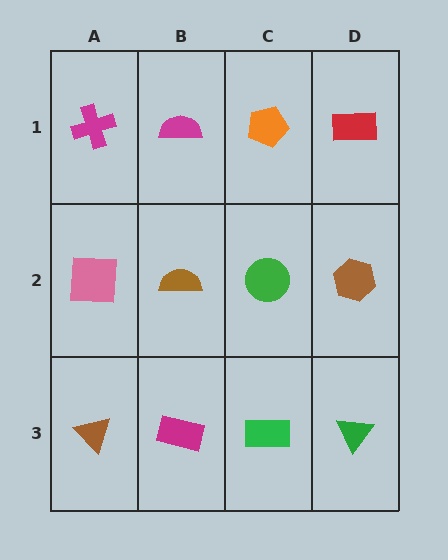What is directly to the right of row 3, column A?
A magenta rectangle.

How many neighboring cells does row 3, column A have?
2.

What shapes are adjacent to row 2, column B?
A magenta semicircle (row 1, column B), a magenta rectangle (row 3, column B), a pink square (row 2, column A), a green circle (row 2, column C).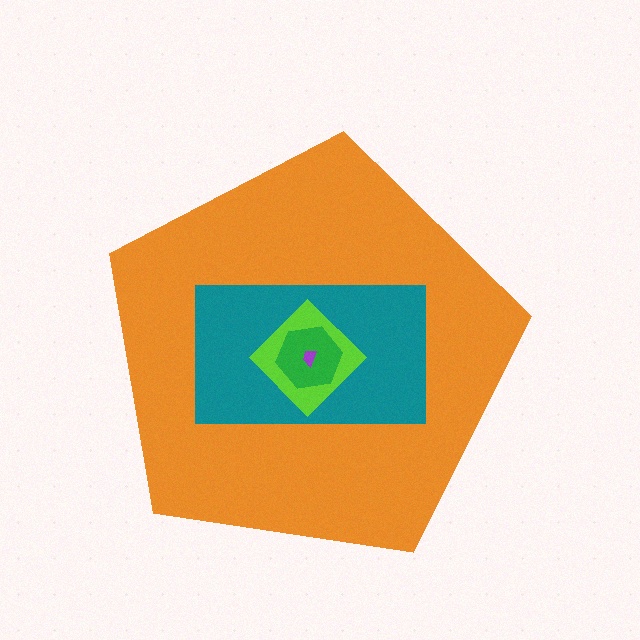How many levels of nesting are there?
5.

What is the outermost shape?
The orange pentagon.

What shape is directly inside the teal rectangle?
The lime diamond.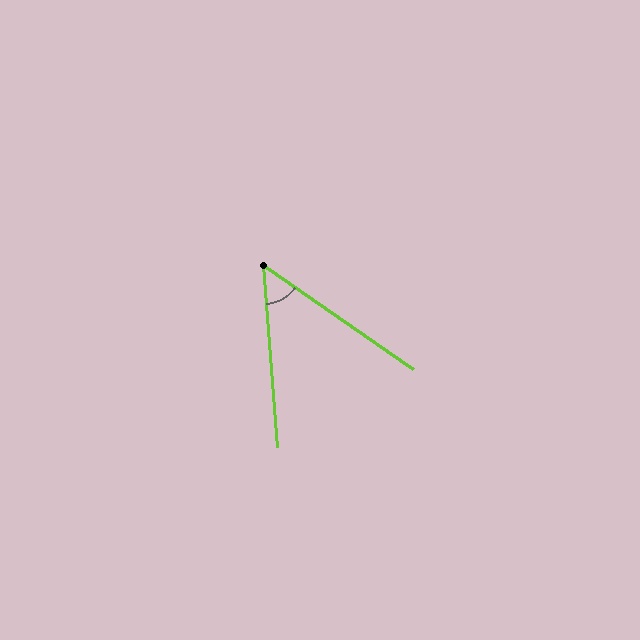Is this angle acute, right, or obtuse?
It is acute.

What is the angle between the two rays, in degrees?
Approximately 51 degrees.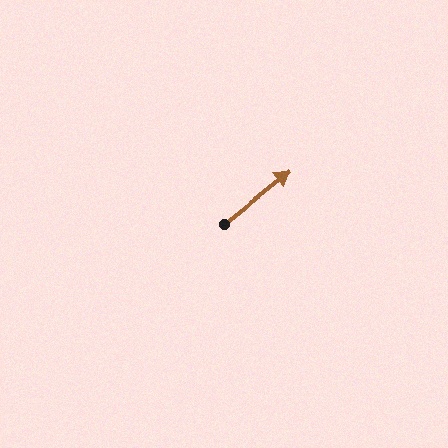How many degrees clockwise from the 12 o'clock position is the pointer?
Approximately 52 degrees.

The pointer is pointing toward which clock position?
Roughly 2 o'clock.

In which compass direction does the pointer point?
Northeast.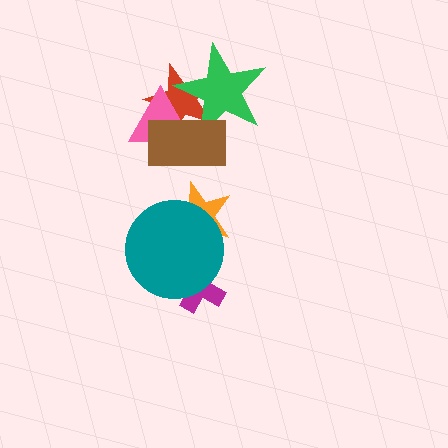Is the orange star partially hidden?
Yes, it is partially covered by another shape.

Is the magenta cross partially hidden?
Yes, it is partially covered by another shape.